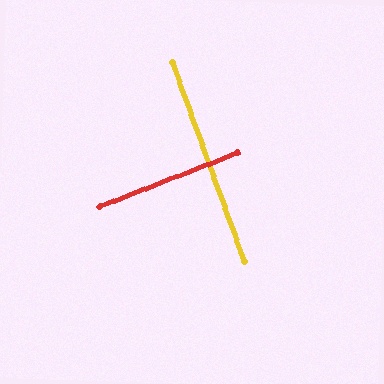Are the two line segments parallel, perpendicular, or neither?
Perpendicular — they meet at approximately 88°.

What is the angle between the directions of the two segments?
Approximately 88 degrees.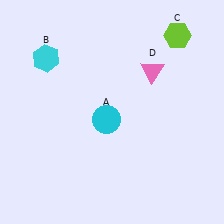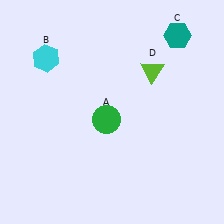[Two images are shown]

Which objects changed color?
A changed from cyan to green. C changed from lime to teal. D changed from pink to lime.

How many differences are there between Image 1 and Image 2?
There are 3 differences between the two images.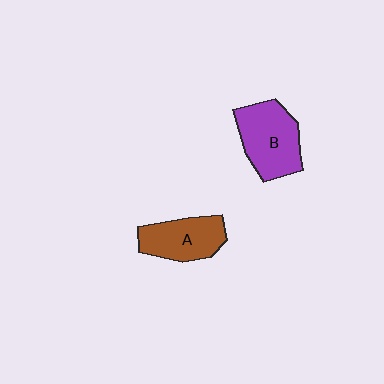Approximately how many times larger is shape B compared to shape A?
Approximately 1.2 times.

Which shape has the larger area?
Shape B (purple).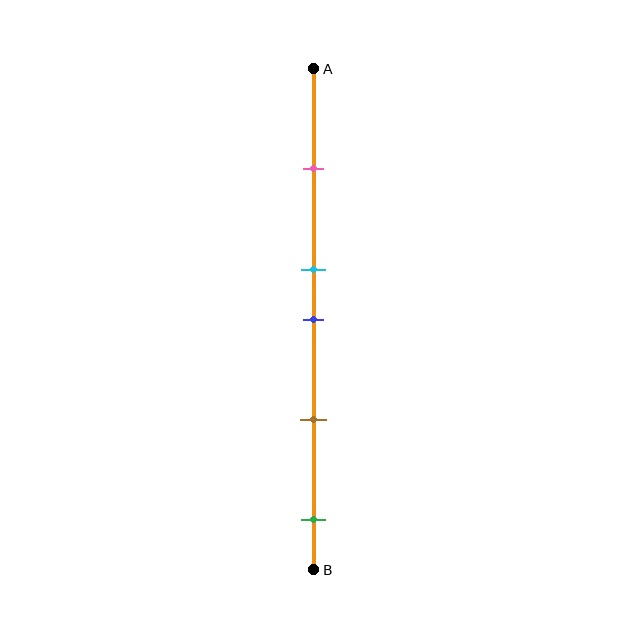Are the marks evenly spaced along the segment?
No, the marks are not evenly spaced.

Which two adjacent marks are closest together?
The cyan and blue marks are the closest adjacent pair.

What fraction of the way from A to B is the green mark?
The green mark is approximately 90% (0.9) of the way from A to B.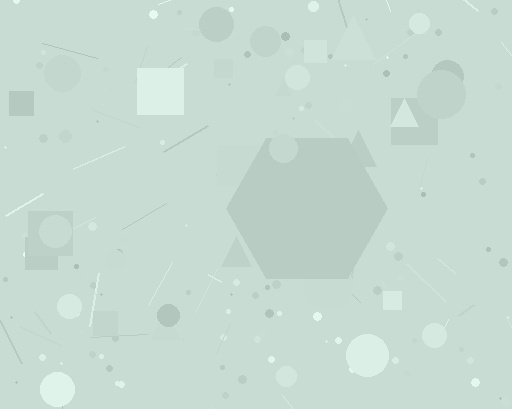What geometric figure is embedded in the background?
A hexagon is embedded in the background.